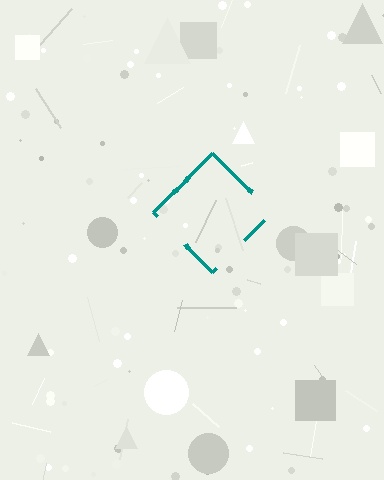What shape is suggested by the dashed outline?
The dashed outline suggests a diamond.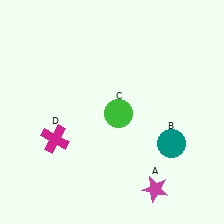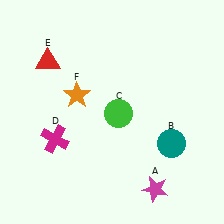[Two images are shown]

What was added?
A red triangle (E), an orange star (F) were added in Image 2.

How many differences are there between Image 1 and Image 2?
There are 2 differences between the two images.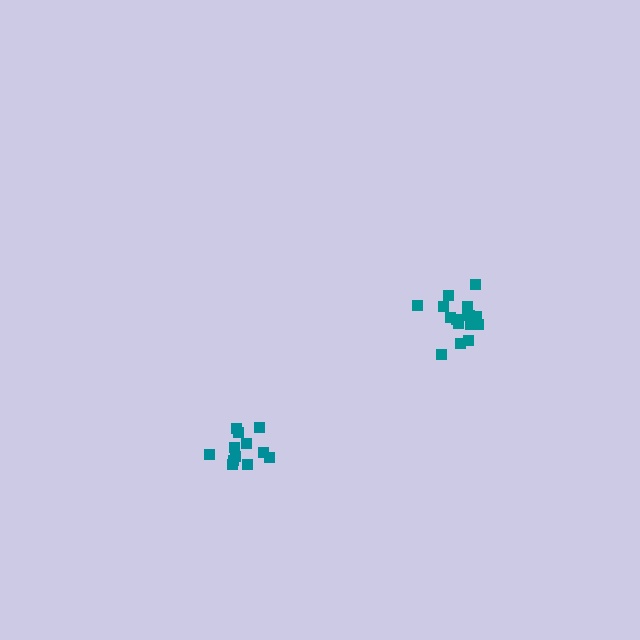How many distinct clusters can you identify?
There are 2 distinct clusters.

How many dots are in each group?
Group 1: 12 dots, Group 2: 16 dots (28 total).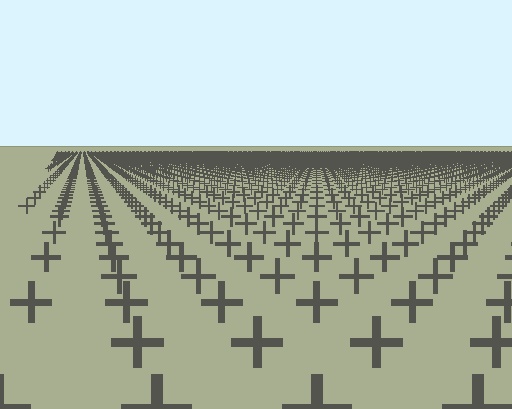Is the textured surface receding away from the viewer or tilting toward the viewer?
The surface is receding away from the viewer. Texture elements get smaller and denser toward the top.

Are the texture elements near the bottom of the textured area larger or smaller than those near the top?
Larger. Near the bottom, elements are closer to the viewer and appear at a bigger on-screen size.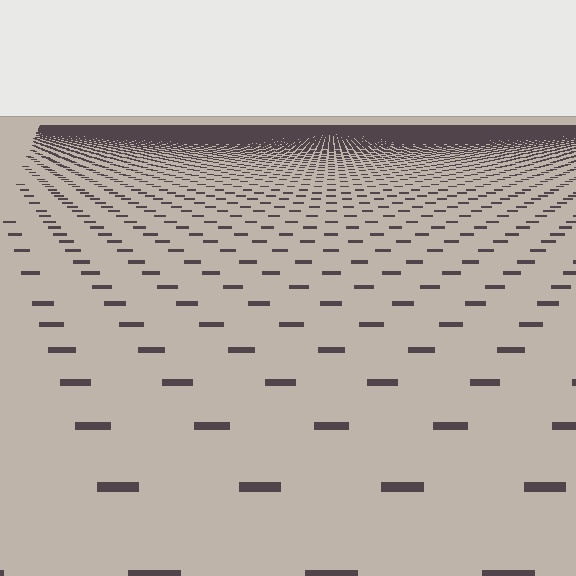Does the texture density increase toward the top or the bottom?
Density increases toward the top.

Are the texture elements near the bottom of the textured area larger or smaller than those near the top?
Larger. Near the bottom, elements are closer to the viewer and appear at a bigger on-screen size.